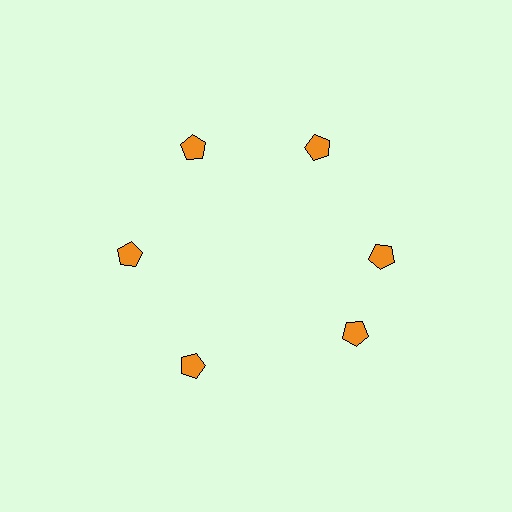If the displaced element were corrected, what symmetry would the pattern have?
It would have 6-fold rotational symmetry — the pattern would map onto itself every 60 degrees.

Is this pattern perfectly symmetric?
No. The 6 orange pentagons are arranged in a ring, but one element near the 5 o'clock position is rotated out of alignment along the ring, breaking the 6-fold rotational symmetry.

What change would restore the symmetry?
The symmetry would be restored by rotating it back into even spacing with its neighbors so that all 6 pentagons sit at equal angles and equal distance from the center.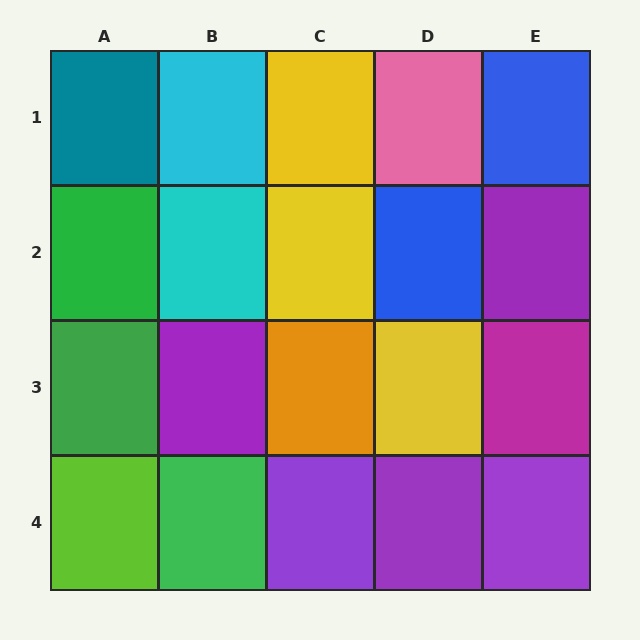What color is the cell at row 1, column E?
Blue.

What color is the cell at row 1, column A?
Teal.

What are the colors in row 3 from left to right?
Green, purple, orange, yellow, magenta.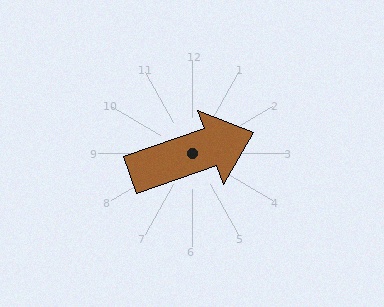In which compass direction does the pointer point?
East.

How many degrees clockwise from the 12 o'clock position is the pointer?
Approximately 71 degrees.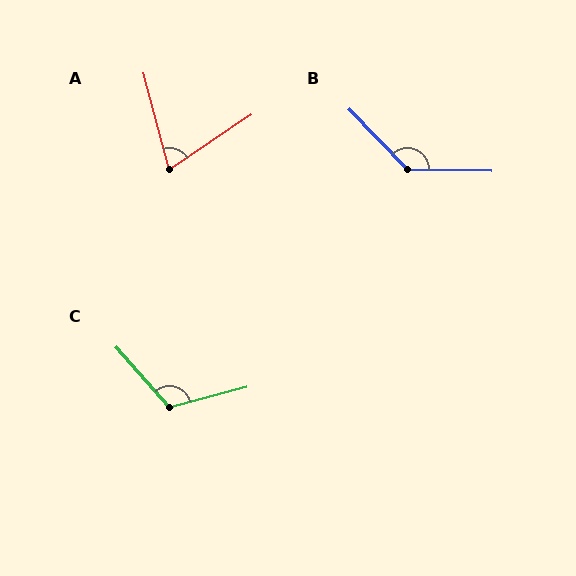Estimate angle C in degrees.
Approximately 117 degrees.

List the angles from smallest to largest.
A (71°), C (117°), B (135°).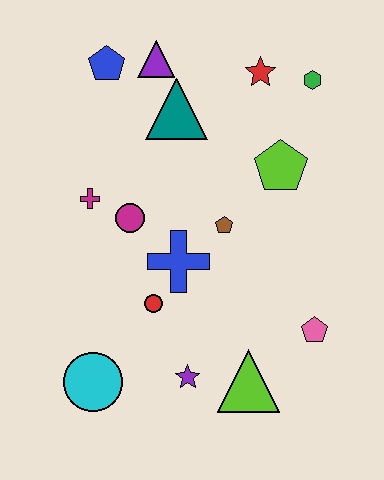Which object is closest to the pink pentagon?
The lime triangle is closest to the pink pentagon.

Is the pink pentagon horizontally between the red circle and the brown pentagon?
No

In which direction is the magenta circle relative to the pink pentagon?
The magenta circle is to the left of the pink pentagon.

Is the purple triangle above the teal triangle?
Yes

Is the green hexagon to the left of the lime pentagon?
No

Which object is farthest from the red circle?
The green hexagon is farthest from the red circle.